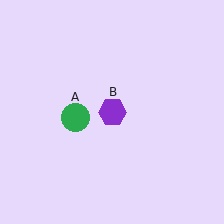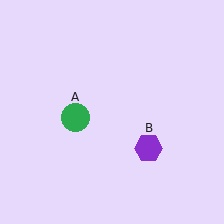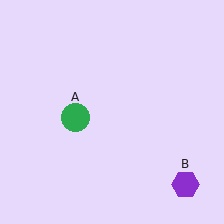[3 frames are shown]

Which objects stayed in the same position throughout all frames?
Green circle (object A) remained stationary.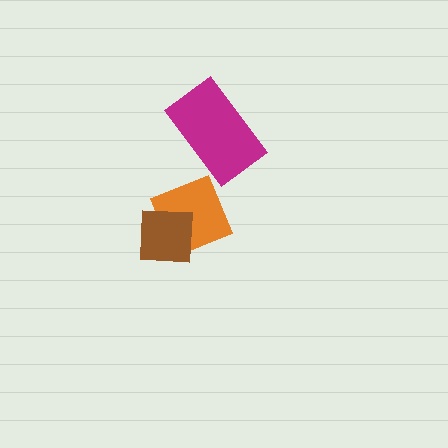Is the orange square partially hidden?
Yes, it is partially covered by another shape.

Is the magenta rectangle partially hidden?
No, no other shape covers it.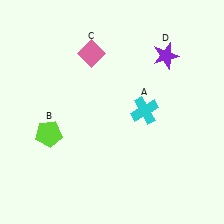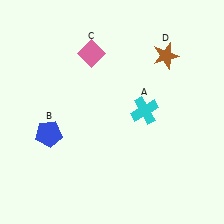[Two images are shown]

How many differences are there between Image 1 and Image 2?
There are 2 differences between the two images.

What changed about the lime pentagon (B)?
In Image 1, B is lime. In Image 2, it changed to blue.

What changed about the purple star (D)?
In Image 1, D is purple. In Image 2, it changed to brown.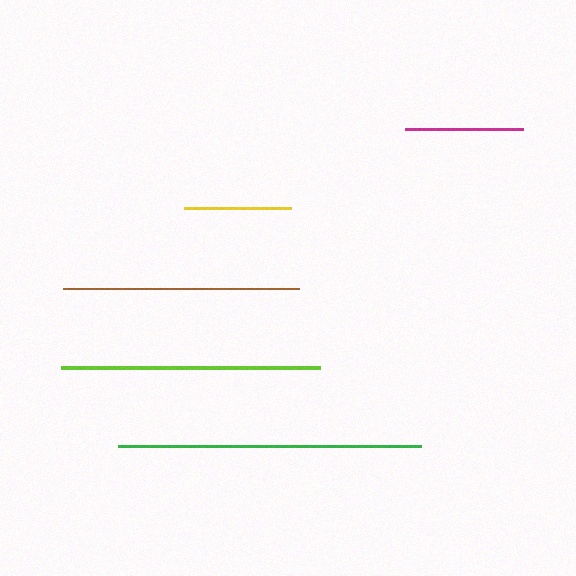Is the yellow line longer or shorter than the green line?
The green line is longer than the yellow line.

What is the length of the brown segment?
The brown segment is approximately 236 pixels long.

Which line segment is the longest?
The green line is the longest at approximately 303 pixels.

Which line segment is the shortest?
The yellow line is the shortest at approximately 107 pixels.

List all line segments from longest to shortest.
From longest to shortest: green, lime, brown, magenta, yellow.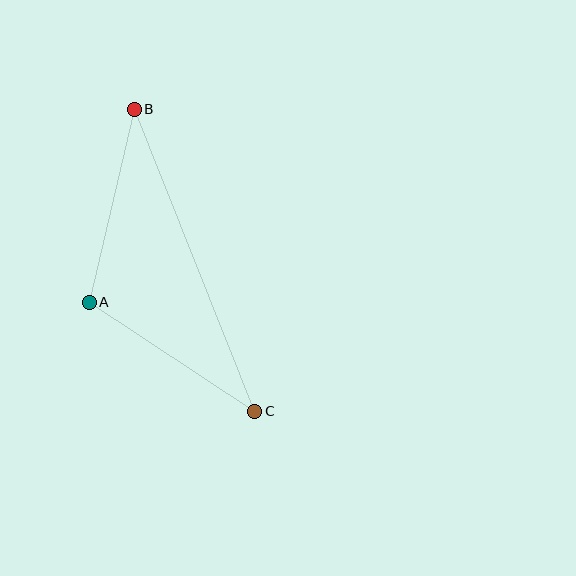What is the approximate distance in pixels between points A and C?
The distance between A and C is approximately 198 pixels.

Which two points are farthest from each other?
Points B and C are farthest from each other.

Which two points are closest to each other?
Points A and B are closest to each other.